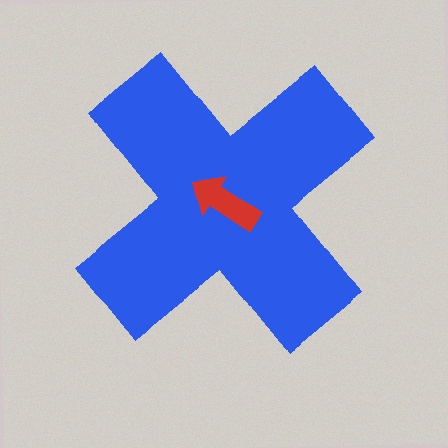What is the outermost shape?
The blue cross.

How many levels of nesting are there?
2.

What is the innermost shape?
The red arrow.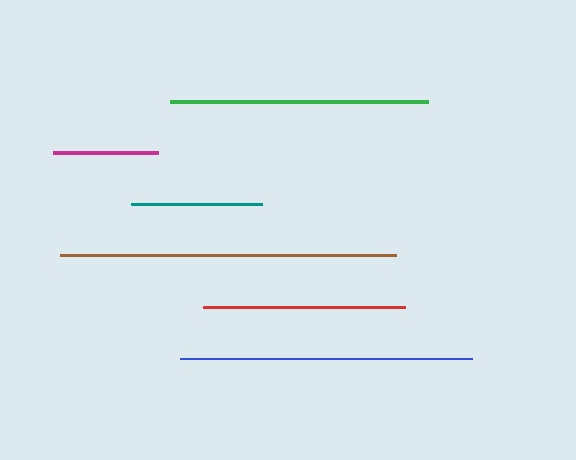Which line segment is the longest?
The brown line is the longest at approximately 336 pixels.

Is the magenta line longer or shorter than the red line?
The red line is longer than the magenta line.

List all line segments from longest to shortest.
From longest to shortest: brown, blue, green, red, teal, magenta.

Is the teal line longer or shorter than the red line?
The red line is longer than the teal line.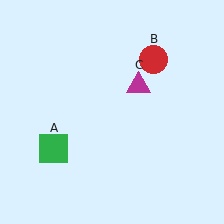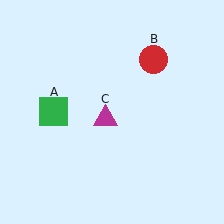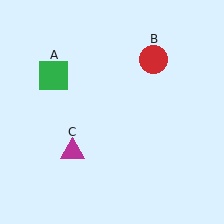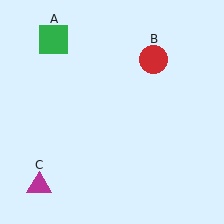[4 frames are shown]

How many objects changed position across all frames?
2 objects changed position: green square (object A), magenta triangle (object C).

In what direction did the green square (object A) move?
The green square (object A) moved up.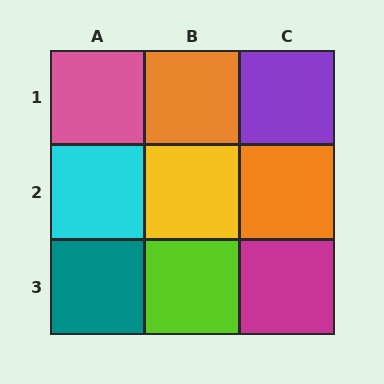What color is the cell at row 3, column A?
Teal.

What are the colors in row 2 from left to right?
Cyan, yellow, orange.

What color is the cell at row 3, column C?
Magenta.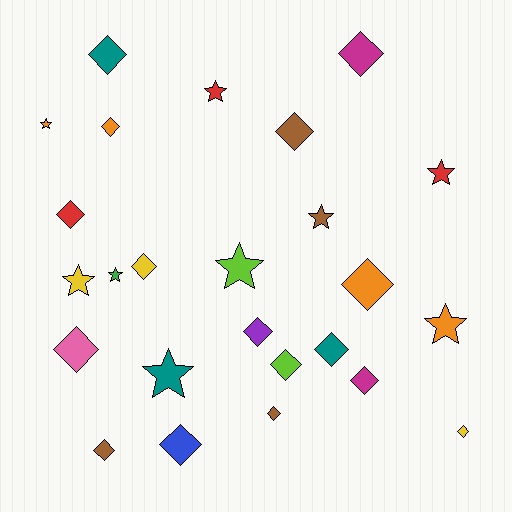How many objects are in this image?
There are 25 objects.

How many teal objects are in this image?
There are 3 teal objects.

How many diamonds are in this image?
There are 16 diamonds.